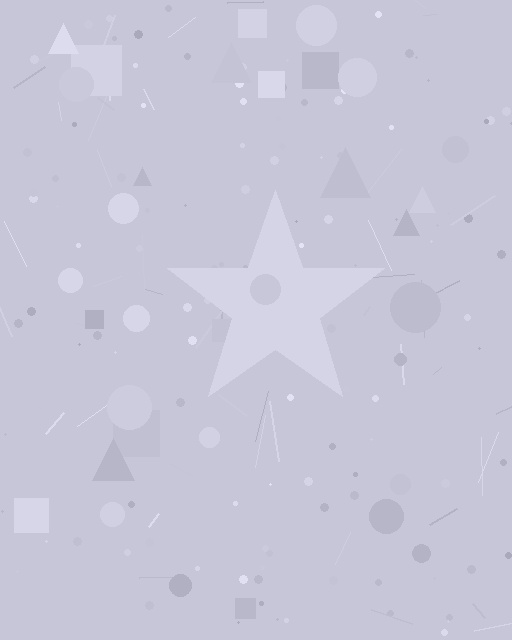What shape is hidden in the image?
A star is hidden in the image.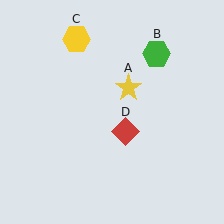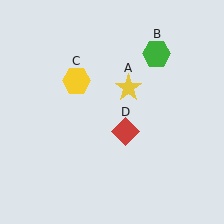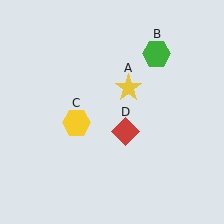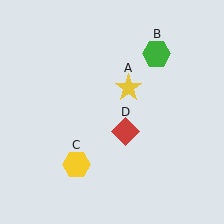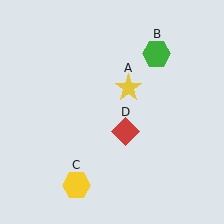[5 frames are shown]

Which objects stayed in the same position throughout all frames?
Yellow star (object A) and green hexagon (object B) and red diamond (object D) remained stationary.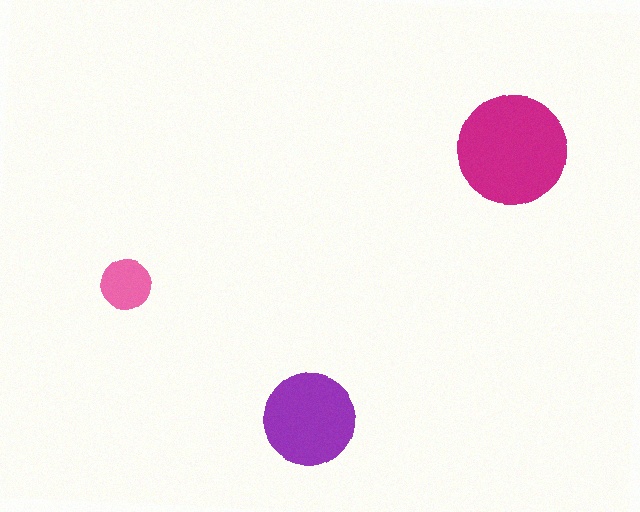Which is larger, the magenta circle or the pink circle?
The magenta one.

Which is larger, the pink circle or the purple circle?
The purple one.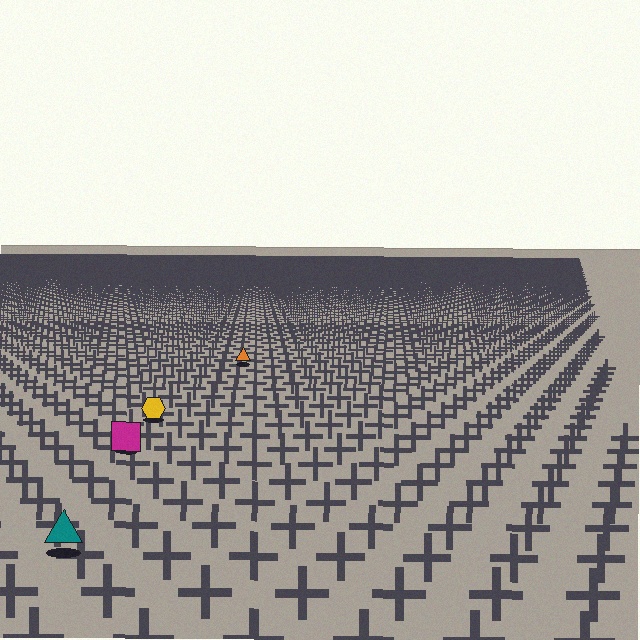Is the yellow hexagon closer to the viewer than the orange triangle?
Yes. The yellow hexagon is closer — you can tell from the texture gradient: the ground texture is coarser near it.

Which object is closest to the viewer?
The teal triangle is closest. The texture marks near it are larger and more spread out.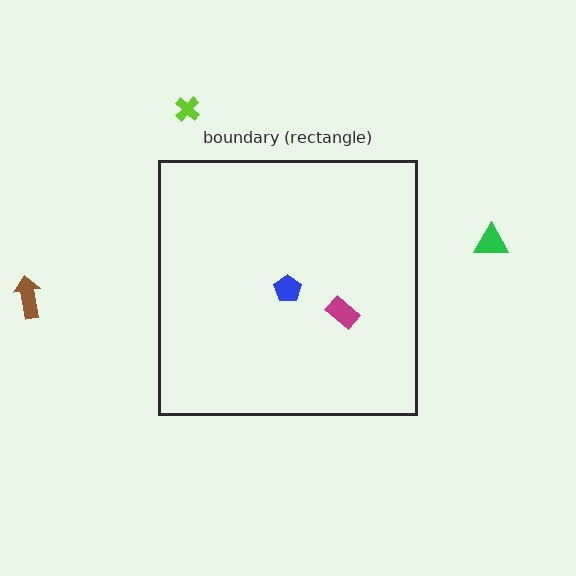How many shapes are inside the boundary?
2 inside, 3 outside.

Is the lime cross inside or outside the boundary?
Outside.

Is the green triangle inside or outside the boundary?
Outside.